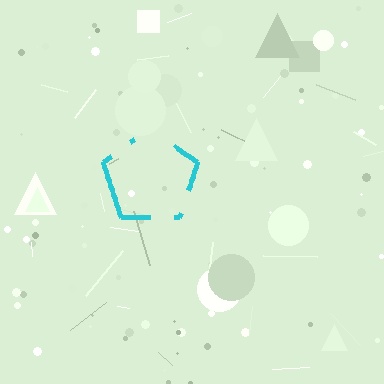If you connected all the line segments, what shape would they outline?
They would outline a pentagon.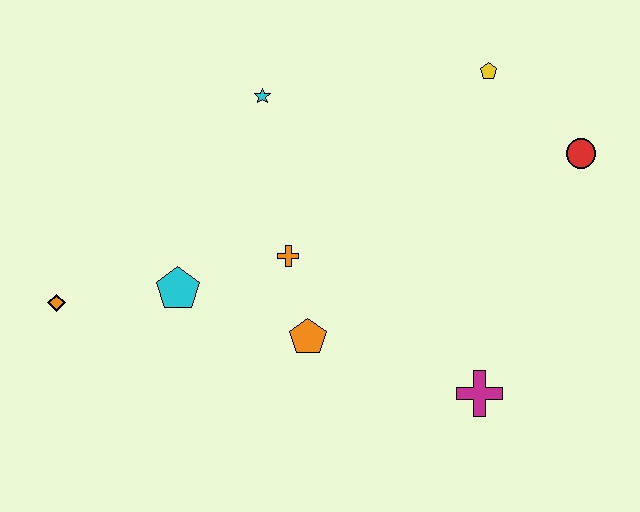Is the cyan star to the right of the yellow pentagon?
No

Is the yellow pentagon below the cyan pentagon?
No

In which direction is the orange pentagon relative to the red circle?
The orange pentagon is to the left of the red circle.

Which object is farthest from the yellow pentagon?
The orange diamond is farthest from the yellow pentagon.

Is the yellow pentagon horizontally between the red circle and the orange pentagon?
Yes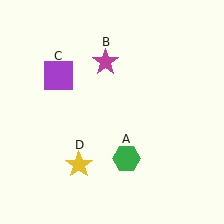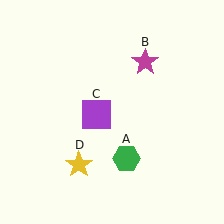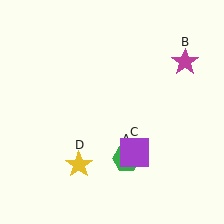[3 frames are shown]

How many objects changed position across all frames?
2 objects changed position: magenta star (object B), purple square (object C).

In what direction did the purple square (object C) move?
The purple square (object C) moved down and to the right.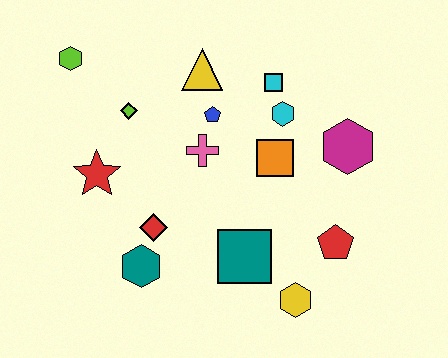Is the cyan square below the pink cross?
No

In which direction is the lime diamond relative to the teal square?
The lime diamond is above the teal square.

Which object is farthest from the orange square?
The lime hexagon is farthest from the orange square.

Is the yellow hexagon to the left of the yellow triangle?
No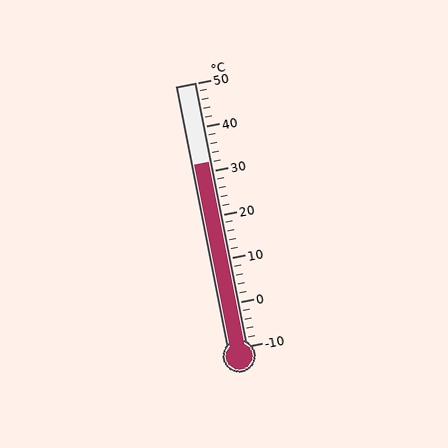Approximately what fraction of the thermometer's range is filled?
The thermometer is filled to approximately 70% of its range.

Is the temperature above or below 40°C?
The temperature is below 40°C.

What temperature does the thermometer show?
The thermometer shows approximately 32°C.